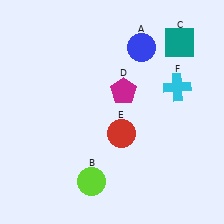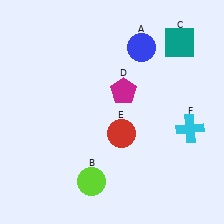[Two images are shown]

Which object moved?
The cyan cross (F) moved down.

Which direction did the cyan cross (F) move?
The cyan cross (F) moved down.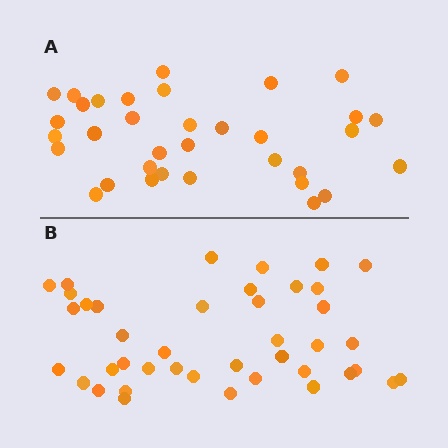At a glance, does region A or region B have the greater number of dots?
Region B (the bottom region) has more dots.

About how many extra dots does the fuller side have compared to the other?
Region B has roughly 8 or so more dots than region A.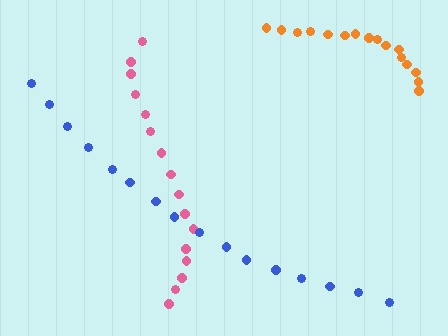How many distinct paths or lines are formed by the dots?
There are 3 distinct paths.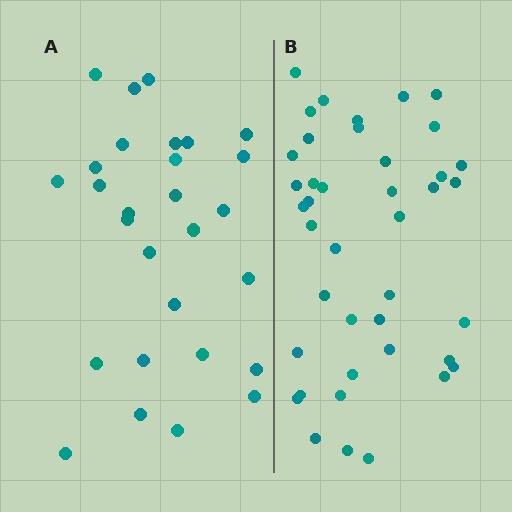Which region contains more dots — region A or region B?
Region B (the right region) has more dots.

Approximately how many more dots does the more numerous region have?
Region B has approximately 15 more dots than region A.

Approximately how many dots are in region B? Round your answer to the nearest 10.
About 40 dots. (The exact count is 41, which rounds to 40.)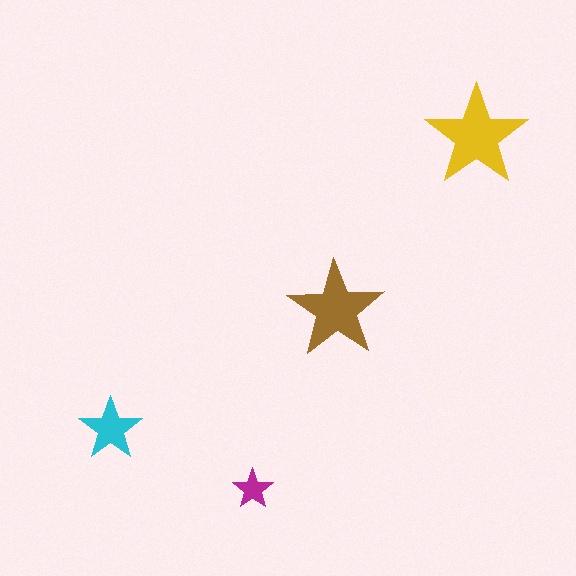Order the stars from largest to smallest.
the yellow one, the brown one, the cyan one, the magenta one.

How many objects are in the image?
There are 4 objects in the image.